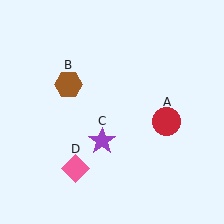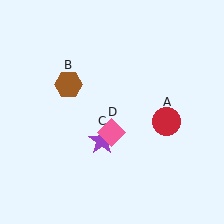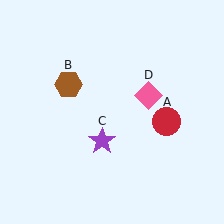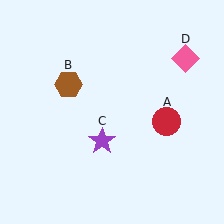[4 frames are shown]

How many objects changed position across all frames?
1 object changed position: pink diamond (object D).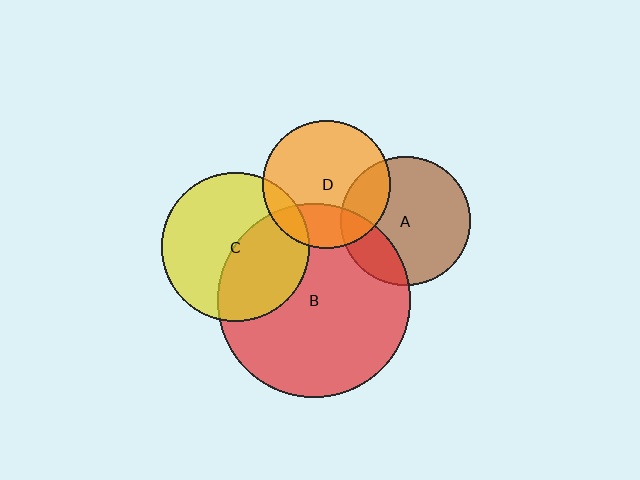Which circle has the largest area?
Circle B (red).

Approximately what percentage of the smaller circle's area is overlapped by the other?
Approximately 25%.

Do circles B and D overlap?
Yes.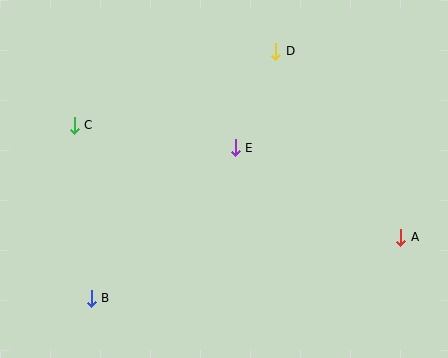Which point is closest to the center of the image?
Point E at (235, 148) is closest to the center.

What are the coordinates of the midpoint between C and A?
The midpoint between C and A is at (238, 181).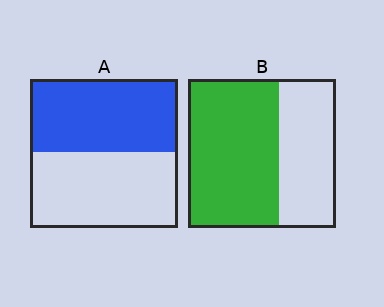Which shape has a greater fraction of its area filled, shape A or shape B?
Shape B.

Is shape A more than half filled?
Roughly half.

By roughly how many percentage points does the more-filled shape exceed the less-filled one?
By roughly 10 percentage points (B over A).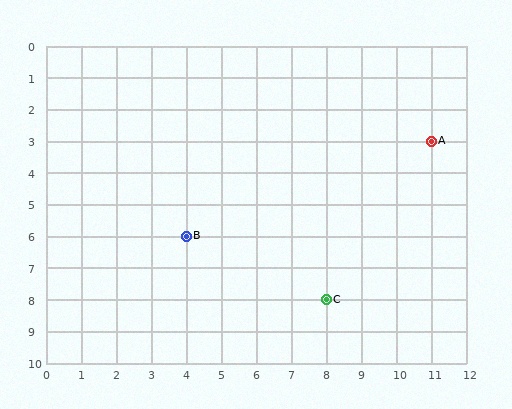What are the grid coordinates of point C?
Point C is at grid coordinates (8, 8).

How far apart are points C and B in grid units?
Points C and B are 4 columns and 2 rows apart (about 4.5 grid units diagonally).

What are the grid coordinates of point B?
Point B is at grid coordinates (4, 6).